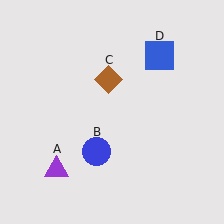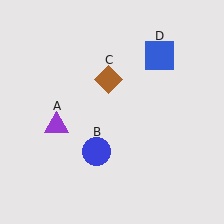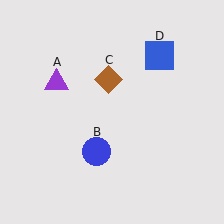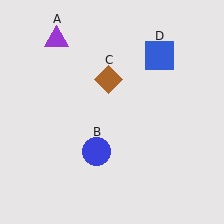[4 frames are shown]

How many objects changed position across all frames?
1 object changed position: purple triangle (object A).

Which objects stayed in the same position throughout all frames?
Blue circle (object B) and brown diamond (object C) and blue square (object D) remained stationary.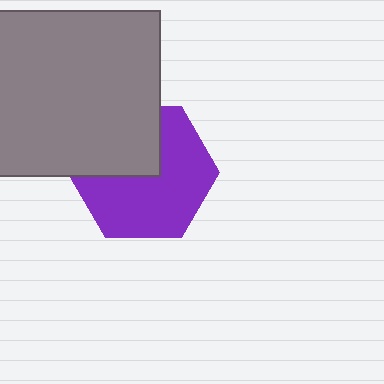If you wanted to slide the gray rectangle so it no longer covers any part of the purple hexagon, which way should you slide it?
Slide it up — that is the most direct way to separate the two shapes.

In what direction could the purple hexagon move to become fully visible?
The purple hexagon could move down. That would shift it out from behind the gray rectangle entirely.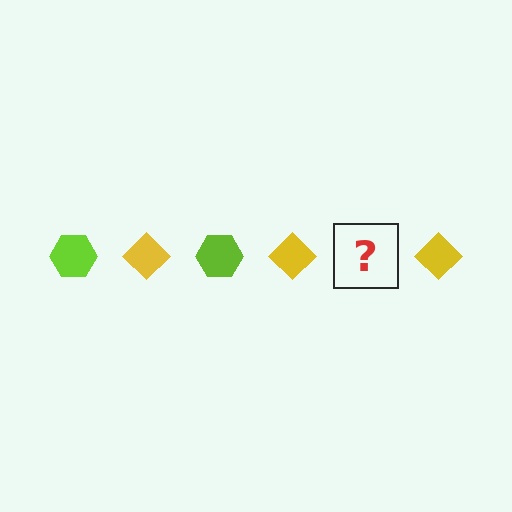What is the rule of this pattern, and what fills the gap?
The rule is that the pattern alternates between lime hexagon and yellow diamond. The gap should be filled with a lime hexagon.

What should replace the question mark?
The question mark should be replaced with a lime hexagon.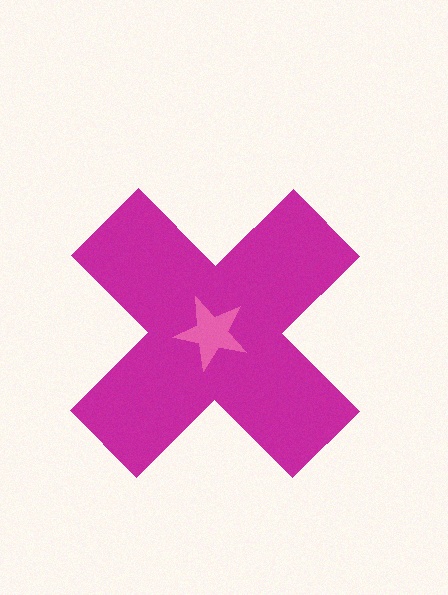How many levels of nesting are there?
2.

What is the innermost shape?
The pink star.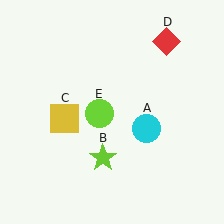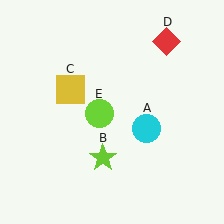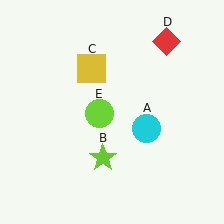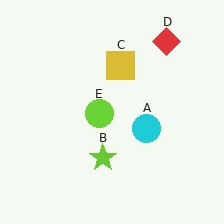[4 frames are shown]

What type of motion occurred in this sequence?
The yellow square (object C) rotated clockwise around the center of the scene.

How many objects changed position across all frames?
1 object changed position: yellow square (object C).